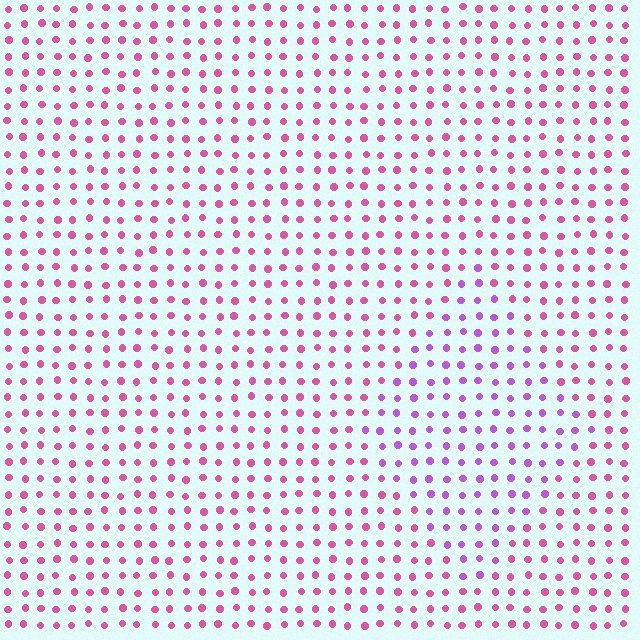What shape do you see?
I see a diamond.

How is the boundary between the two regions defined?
The boundary is defined purely by a slight shift in hue (about 38 degrees). Spacing, size, and orientation are identical on both sides.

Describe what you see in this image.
The image is filled with small pink elements in a uniform arrangement. A diamond-shaped region is visible where the elements are tinted to a slightly different hue, forming a subtle color boundary.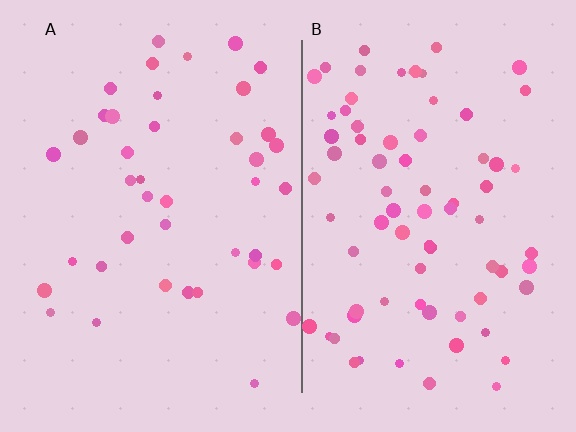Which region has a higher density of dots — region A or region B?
B (the right).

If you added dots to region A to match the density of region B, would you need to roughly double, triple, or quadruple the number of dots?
Approximately double.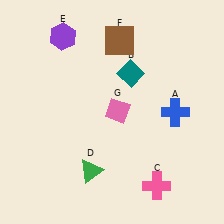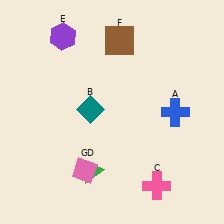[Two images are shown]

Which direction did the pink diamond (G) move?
The pink diamond (G) moved down.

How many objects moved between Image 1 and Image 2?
2 objects moved between the two images.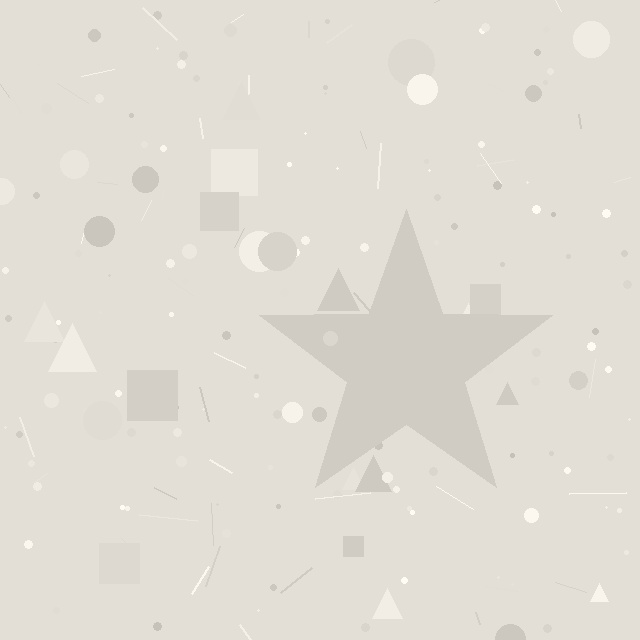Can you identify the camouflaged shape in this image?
The camouflaged shape is a star.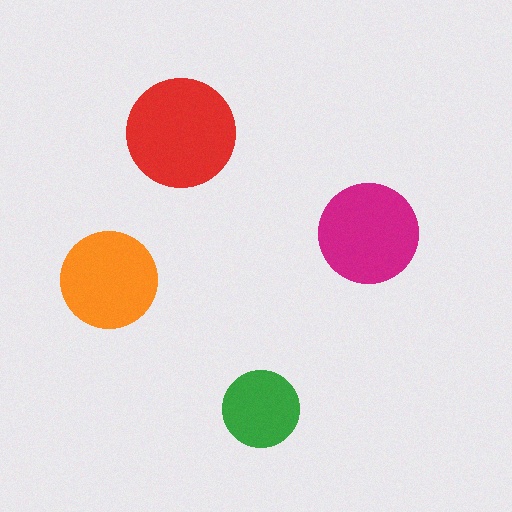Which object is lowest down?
The green circle is bottommost.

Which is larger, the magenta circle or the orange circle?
The magenta one.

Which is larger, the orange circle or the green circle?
The orange one.